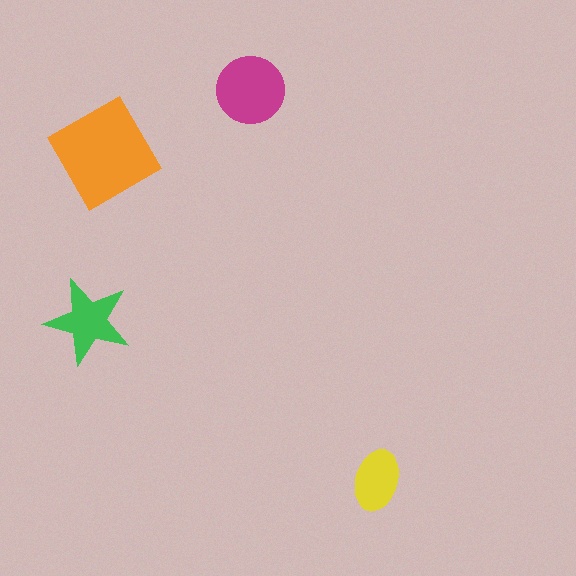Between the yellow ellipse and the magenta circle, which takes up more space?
The magenta circle.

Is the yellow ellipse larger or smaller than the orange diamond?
Smaller.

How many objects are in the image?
There are 4 objects in the image.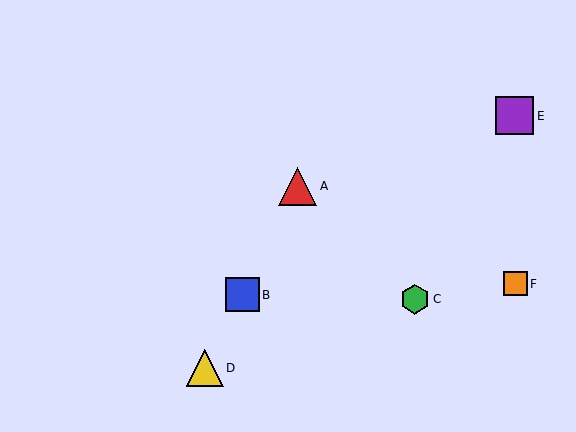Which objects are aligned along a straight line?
Objects A, B, D are aligned along a straight line.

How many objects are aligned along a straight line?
3 objects (A, B, D) are aligned along a straight line.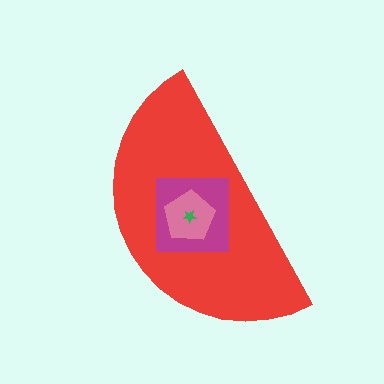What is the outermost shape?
The red semicircle.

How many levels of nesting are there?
4.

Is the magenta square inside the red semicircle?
Yes.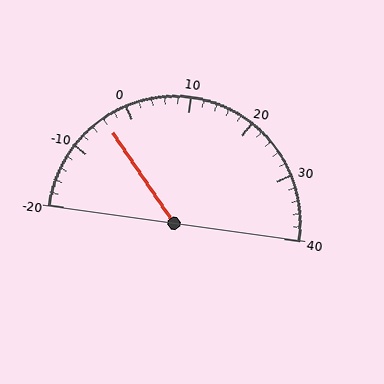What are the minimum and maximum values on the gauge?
The gauge ranges from -20 to 40.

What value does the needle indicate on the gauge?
The needle indicates approximately -4.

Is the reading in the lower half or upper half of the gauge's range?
The reading is in the lower half of the range (-20 to 40).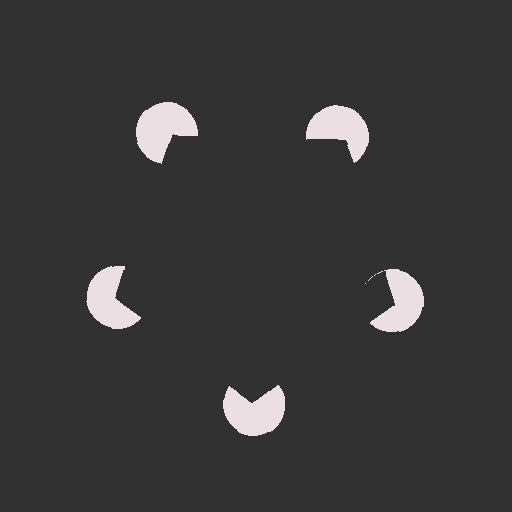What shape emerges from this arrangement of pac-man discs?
An illusory pentagon — its edges are inferred from the aligned wedge cuts in the pac-man discs, not physically drawn.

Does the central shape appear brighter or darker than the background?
It typically appears slightly darker than the background, even though no actual brightness change is drawn.